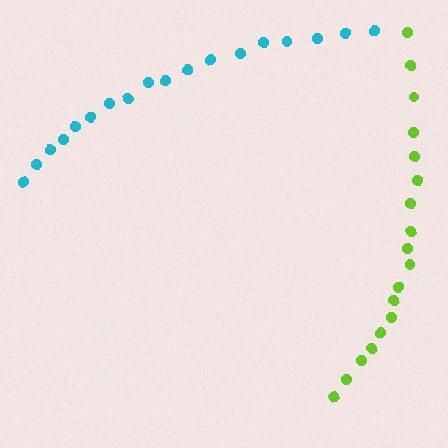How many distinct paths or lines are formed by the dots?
There are 2 distinct paths.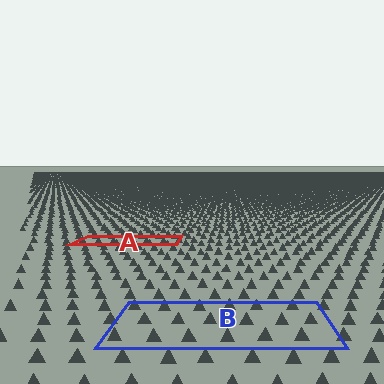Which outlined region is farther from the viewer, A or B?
Region A is farther from the viewer — the texture elements inside it appear smaller and more densely packed.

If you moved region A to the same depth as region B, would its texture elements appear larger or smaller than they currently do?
They would appear larger. At a closer depth, the same texture elements are projected at a bigger on-screen size.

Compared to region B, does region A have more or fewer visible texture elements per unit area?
Region A has more texture elements per unit area — they are packed more densely because it is farther away.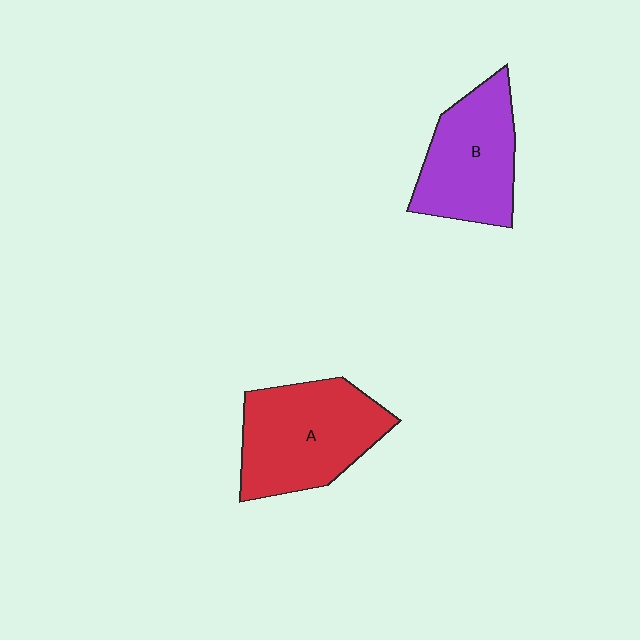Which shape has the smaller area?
Shape B (purple).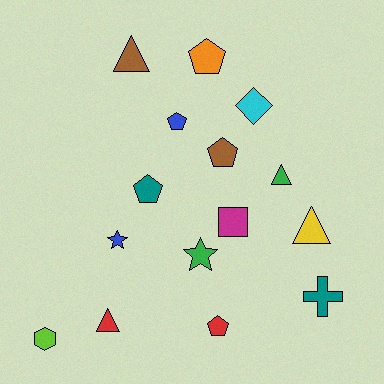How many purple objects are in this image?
There are no purple objects.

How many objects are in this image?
There are 15 objects.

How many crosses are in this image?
There is 1 cross.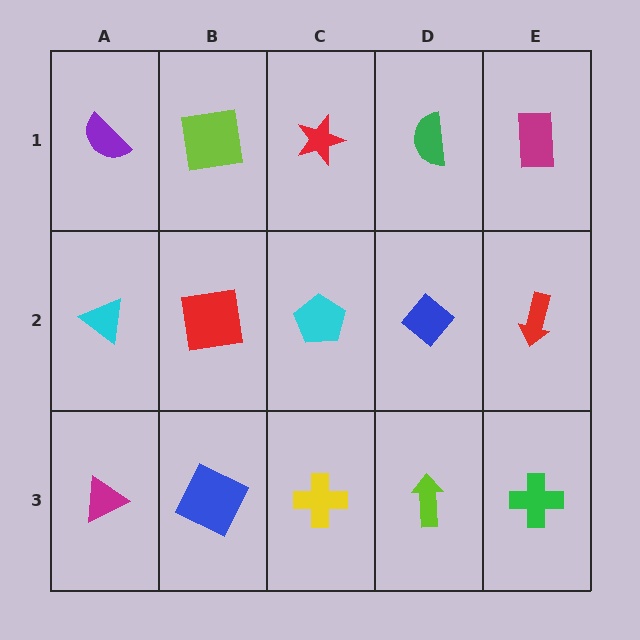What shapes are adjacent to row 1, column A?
A cyan triangle (row 2, column A), a lime square (row 1, column B).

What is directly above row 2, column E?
A magenta rectangle.